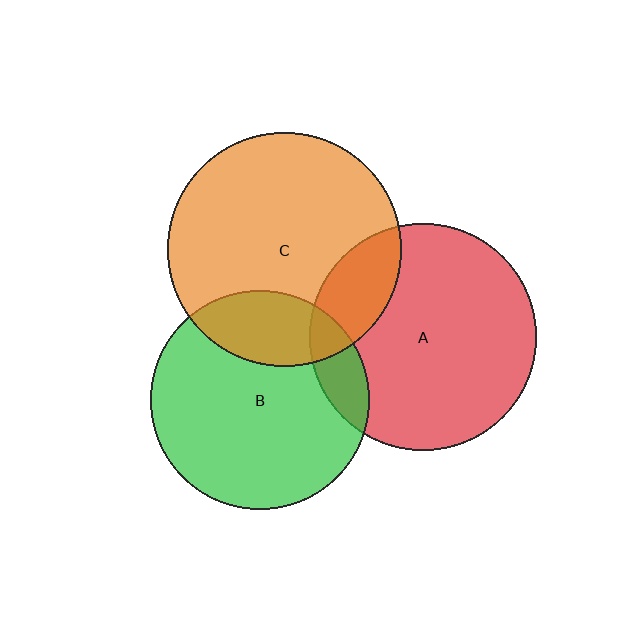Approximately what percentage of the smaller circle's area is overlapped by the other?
Approximately 25%.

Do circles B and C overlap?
Yes.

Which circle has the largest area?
Circle C (orange).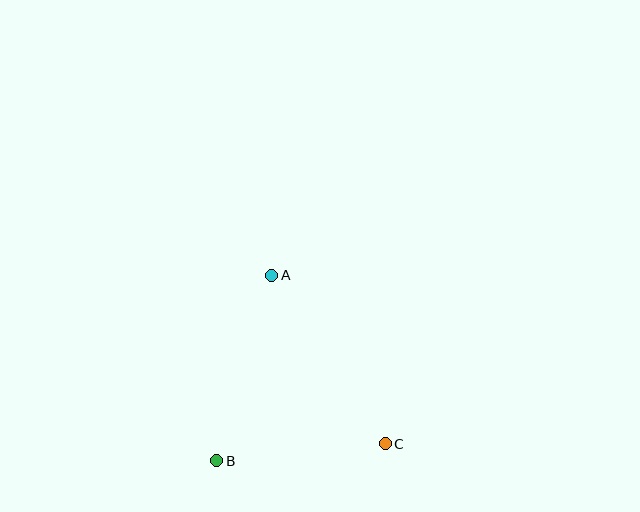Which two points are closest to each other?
Points B and C are closest to each other.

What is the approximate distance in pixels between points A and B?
The distance between A and B is approximately 193 pixels.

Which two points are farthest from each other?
Points A and C are farthest from each other.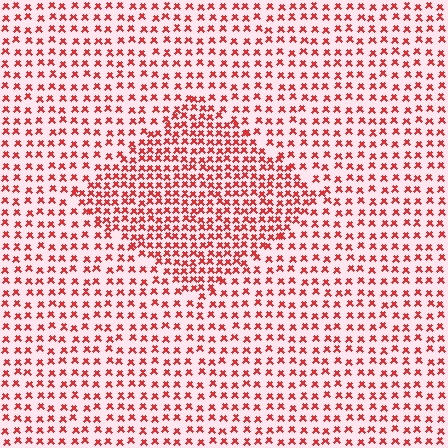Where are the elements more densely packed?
The elements are more densely packed inside the diamond boundary.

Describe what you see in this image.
The image contains small red elements arranged at two different densities. A diamond-shaped region is visible where the elements are more densely packed than the surrounding area.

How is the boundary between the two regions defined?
The boundary is defined by a change in element density (approximately 1.8x ratio). All elements are the same color, size, and shape.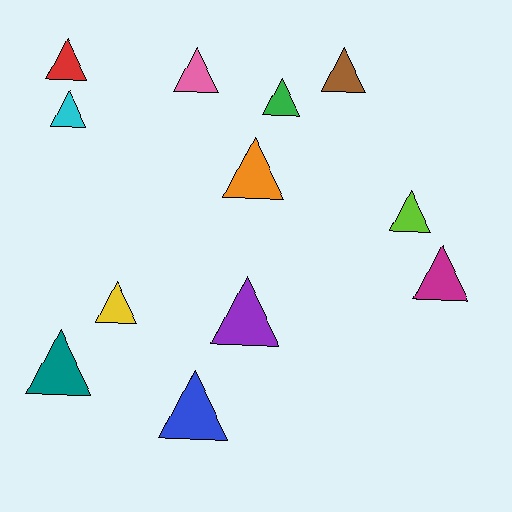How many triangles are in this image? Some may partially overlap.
There are 12 triangles.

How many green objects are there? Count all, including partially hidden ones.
There is 1 green object.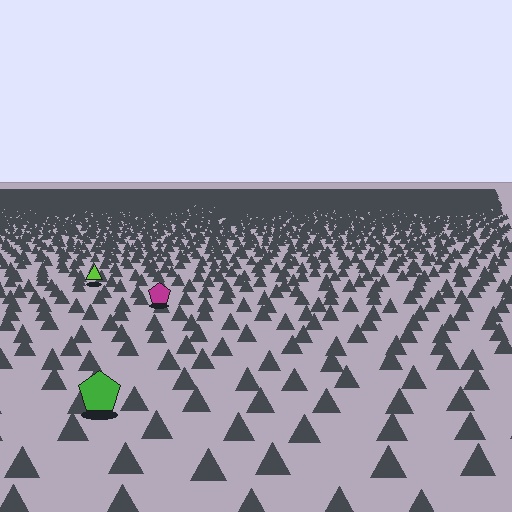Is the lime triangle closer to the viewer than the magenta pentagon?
No. The magenta pentagon is closer — you can tell from the texture gradient: the ground texture is coarser near it.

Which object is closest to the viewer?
The green pentagon is closest. The texture marks near it are larger and more spread out.